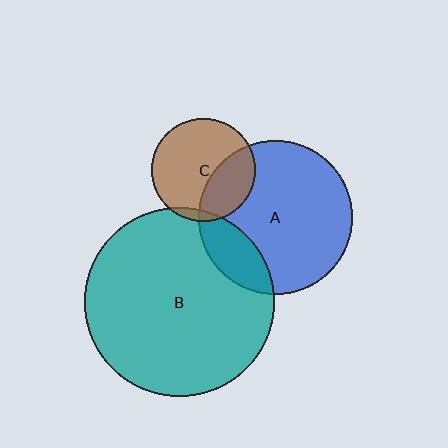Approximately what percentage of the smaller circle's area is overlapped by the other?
Approximately 5%.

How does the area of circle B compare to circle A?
Approximately 1.5 times.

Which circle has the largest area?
Circle B (teal).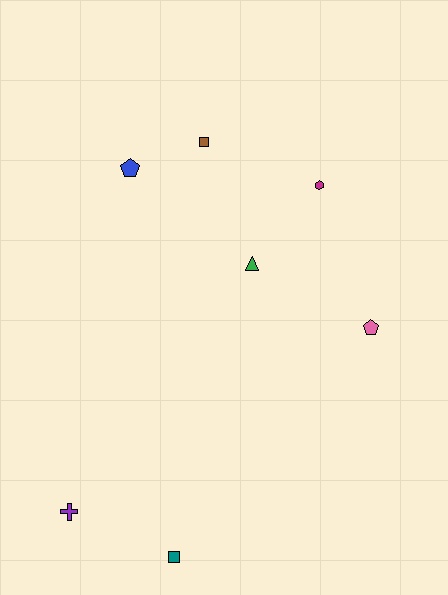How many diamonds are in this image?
There are no diamonds.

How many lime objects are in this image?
There are no lime objects.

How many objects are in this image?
There are 7 objects.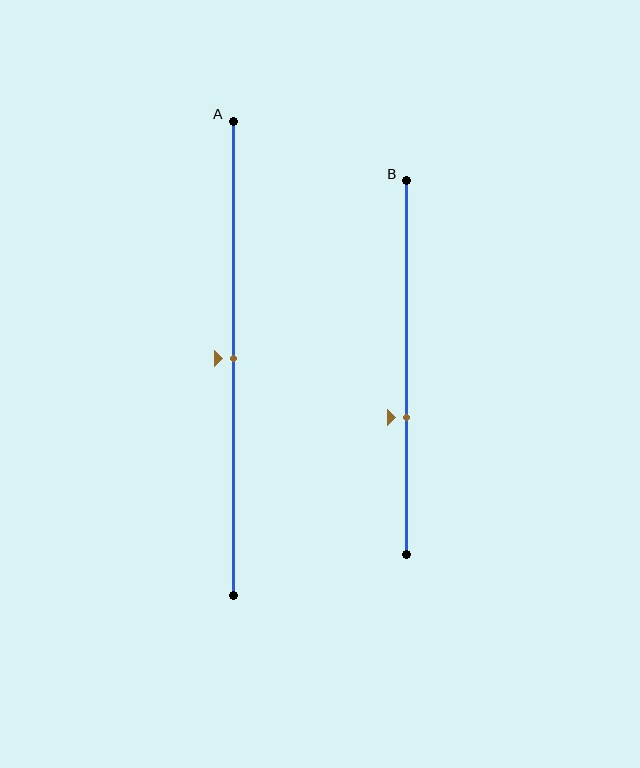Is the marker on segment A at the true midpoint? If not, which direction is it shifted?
Yes, the marker on segment A is at the true midpoint.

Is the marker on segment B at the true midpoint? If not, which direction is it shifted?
No, the marker on segment B is shifted downward by about 13% of the segment length.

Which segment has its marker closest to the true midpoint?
Segment A has its marker closest to the true midpoint.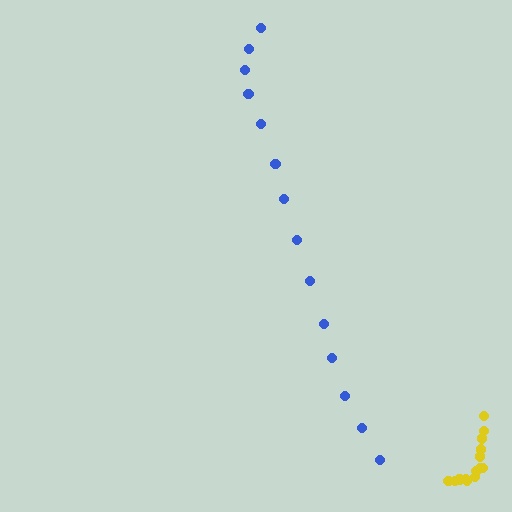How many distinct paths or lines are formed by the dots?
There are 2 distinct paths.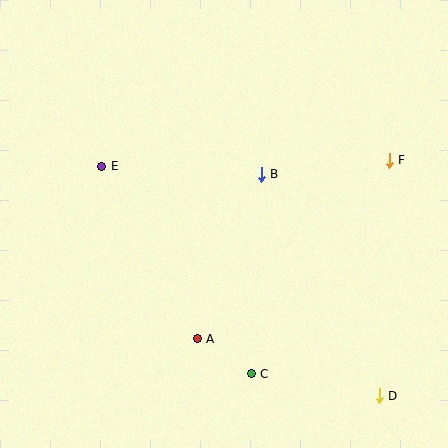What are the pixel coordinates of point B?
Point B is at (261, 174).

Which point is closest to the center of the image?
Point B at (261, 174) is closest to the center.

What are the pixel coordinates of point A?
Point A is at (197, 339).